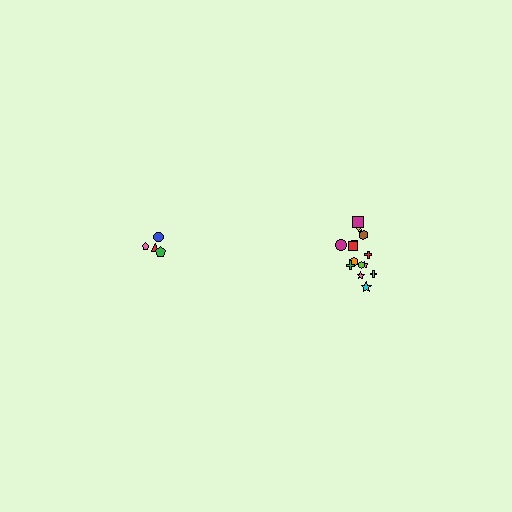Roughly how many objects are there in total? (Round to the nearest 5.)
Roughly 20 objects in total.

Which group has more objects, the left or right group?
The right group.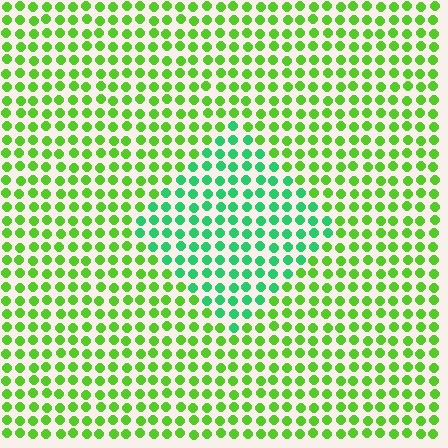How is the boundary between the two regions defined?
The boundary is defined purely by a slight shift in hue (about 41 degrees). Spacing, size, and orientation are identical on both sides.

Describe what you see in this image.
The image is filled with small lime elements in a uniform arrangement. A diamond-shaped region is visible where the elements are tinted to a slightly different hue, forming a subtle color boundary.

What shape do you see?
I see a diamond.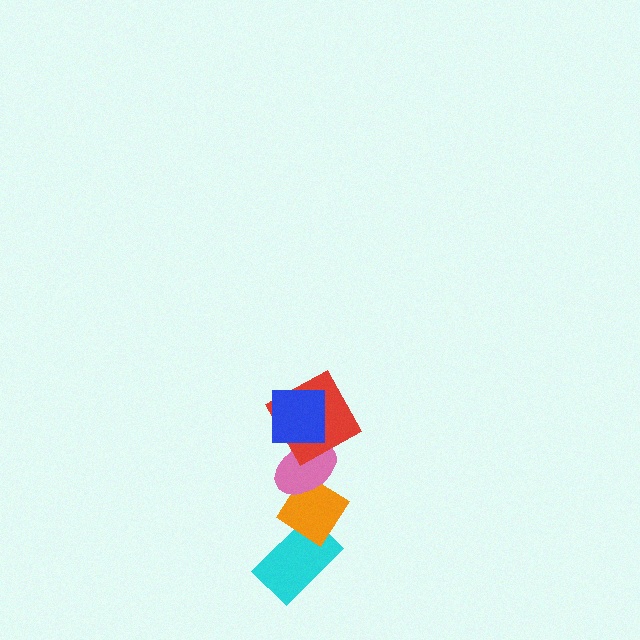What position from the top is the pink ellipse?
The pink ellipse is 3rd from the top.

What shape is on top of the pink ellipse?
The red square is on top of the pink ellipse.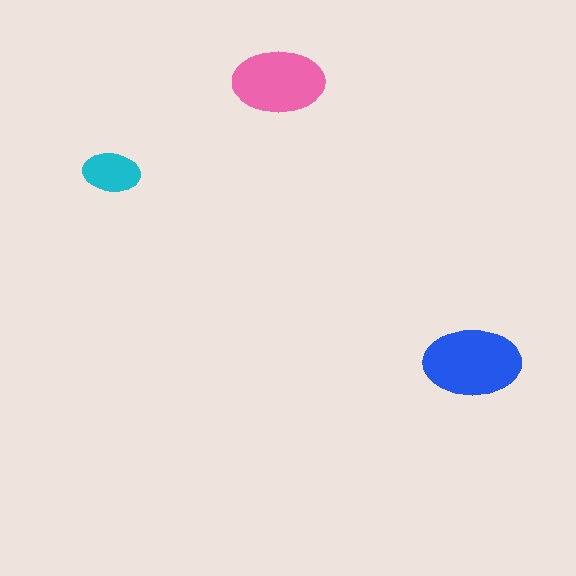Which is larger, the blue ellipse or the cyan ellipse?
The blue one.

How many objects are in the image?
There are 3 objects in the image.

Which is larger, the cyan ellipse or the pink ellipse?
The pink one.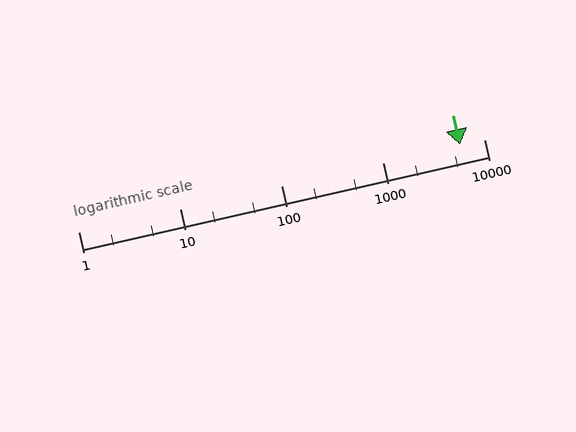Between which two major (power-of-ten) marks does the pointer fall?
The pointer is between 1000 and 10000.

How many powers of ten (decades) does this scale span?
The scale spans 4 decades, from 1 to 10000.